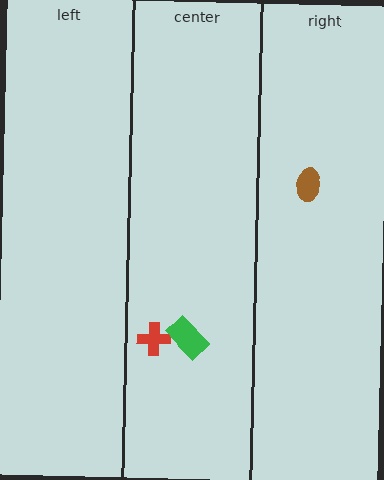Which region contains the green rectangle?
The center region.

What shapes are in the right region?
The brown ellipse.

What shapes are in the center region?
The red cross, the green rectangle.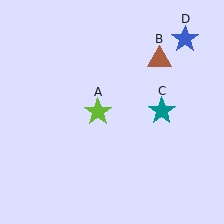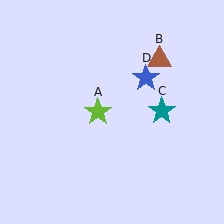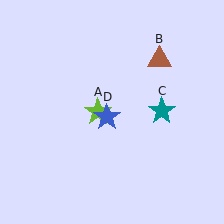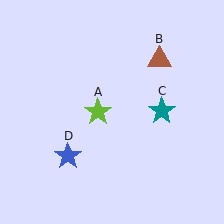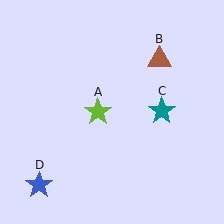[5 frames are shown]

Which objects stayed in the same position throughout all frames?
Lime star (object A) and brown triangle (object B) and teal star (object C) remained stationary.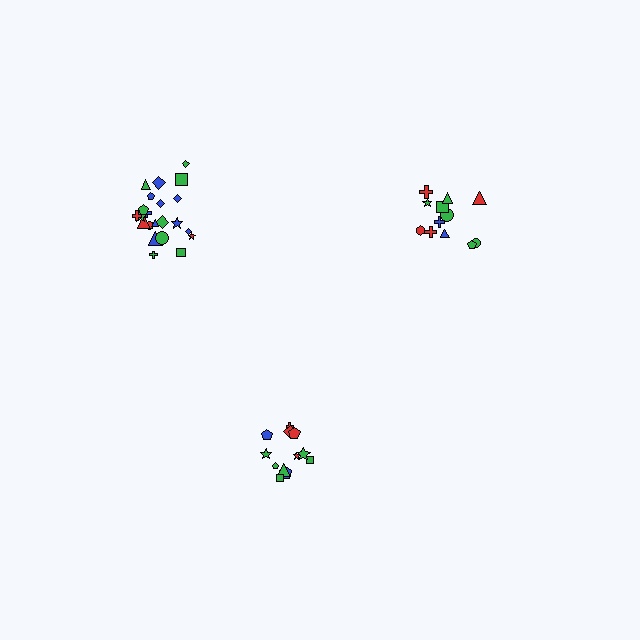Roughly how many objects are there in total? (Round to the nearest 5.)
Roughly 45 objects in total.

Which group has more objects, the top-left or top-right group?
The top-left group.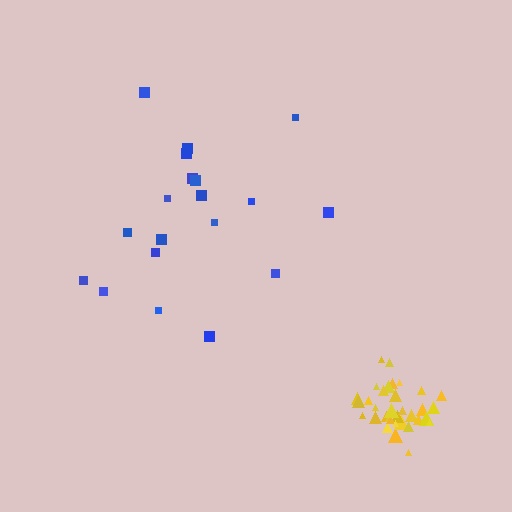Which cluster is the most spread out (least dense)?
Blue.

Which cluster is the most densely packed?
Yellow.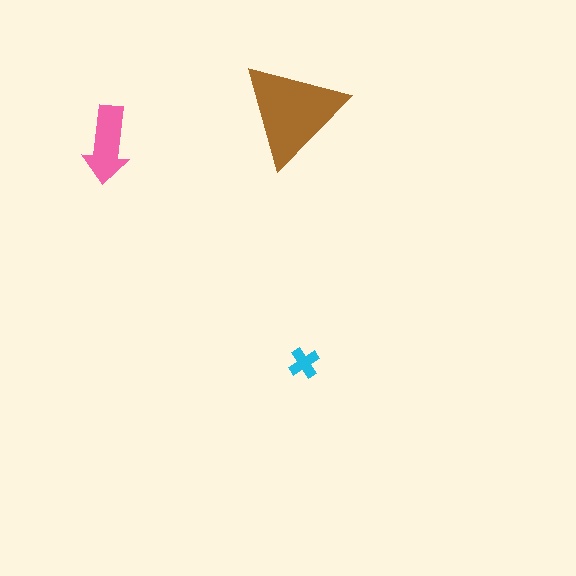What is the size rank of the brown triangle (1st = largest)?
1st.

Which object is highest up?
The brown triangle is topmost.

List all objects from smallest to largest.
The cyan cross, the pink arrow, the brown triangle.